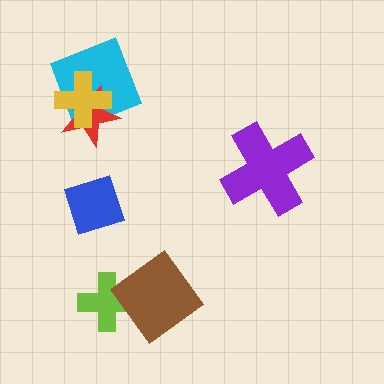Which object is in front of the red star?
The yellow cross is in front of the red star.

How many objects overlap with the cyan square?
2 objects overlap with the cyan square.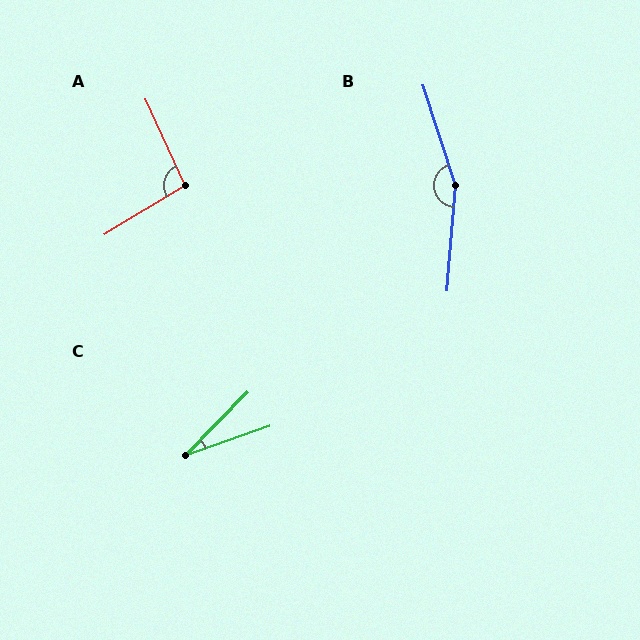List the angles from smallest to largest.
C (26°), A (97°), B (158°).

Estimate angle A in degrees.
Approximately 97 degrees.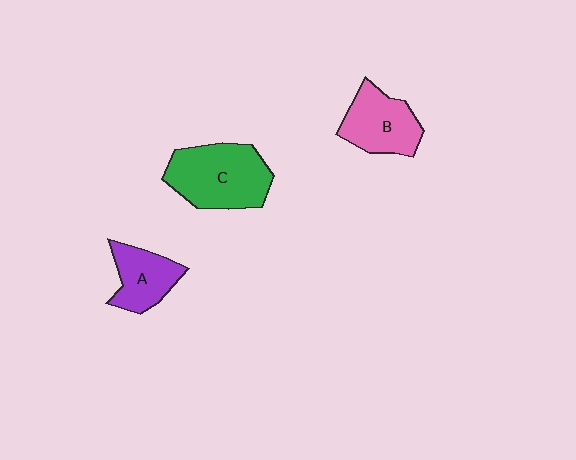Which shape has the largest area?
Shape C (green).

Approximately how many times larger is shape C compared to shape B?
Approximately 1.4 times.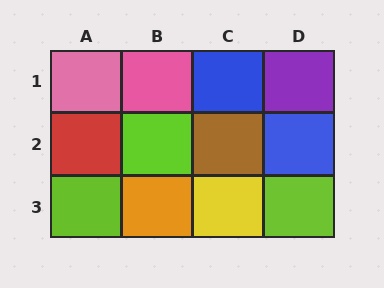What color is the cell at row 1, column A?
Pink.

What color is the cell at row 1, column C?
Blue.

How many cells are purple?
1 cell is purple.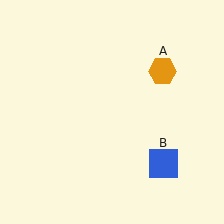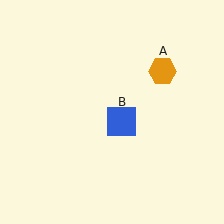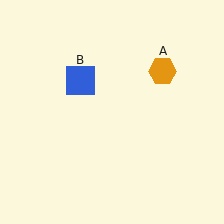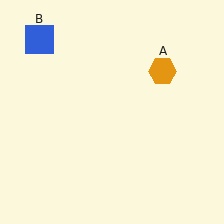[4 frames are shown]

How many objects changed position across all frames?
1 object changed position: blue square (object B).